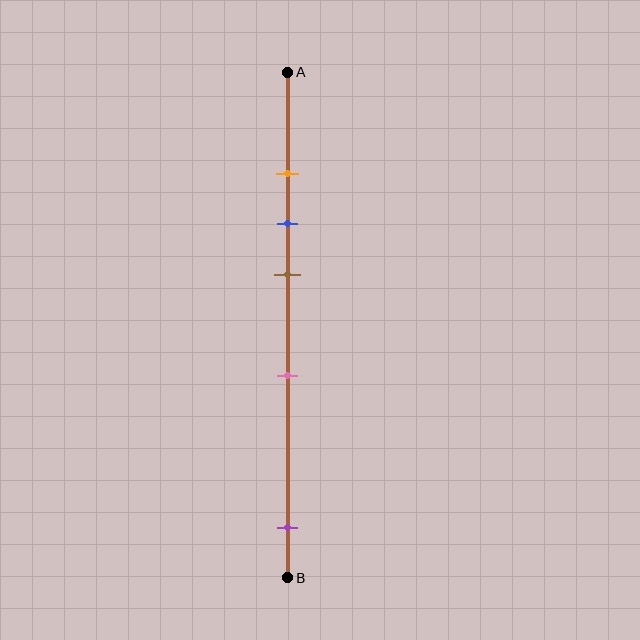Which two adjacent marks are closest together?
The orange and blue marks are the closest adjacent pair.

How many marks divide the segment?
There are 5 marks dividing the segment.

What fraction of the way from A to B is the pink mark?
The pink mark is approximately 60% (0.6) of the way from A to B.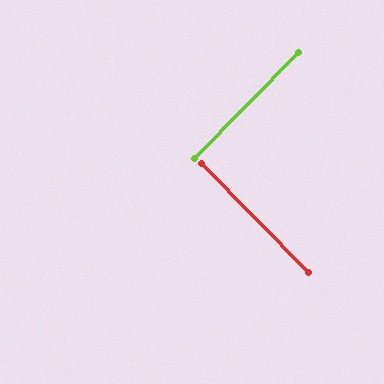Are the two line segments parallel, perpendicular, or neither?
Perpendicular — they meet at approximately 89°.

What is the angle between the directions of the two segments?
Approximately 89 degrees.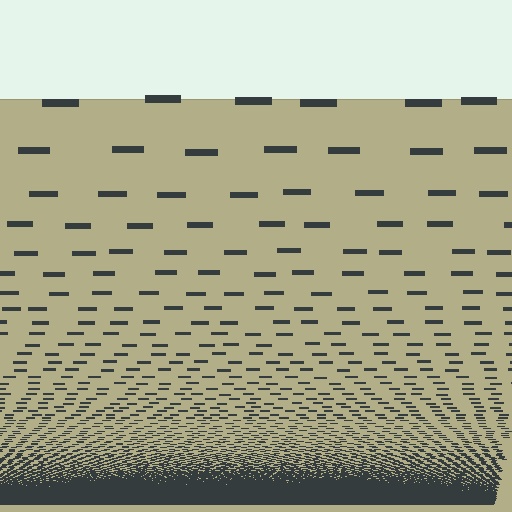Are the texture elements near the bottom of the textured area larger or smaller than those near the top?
Smaller. The gradient is inverted — elements near the bottom are smaller and denser.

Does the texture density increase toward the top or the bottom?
Density increases toward the bottom.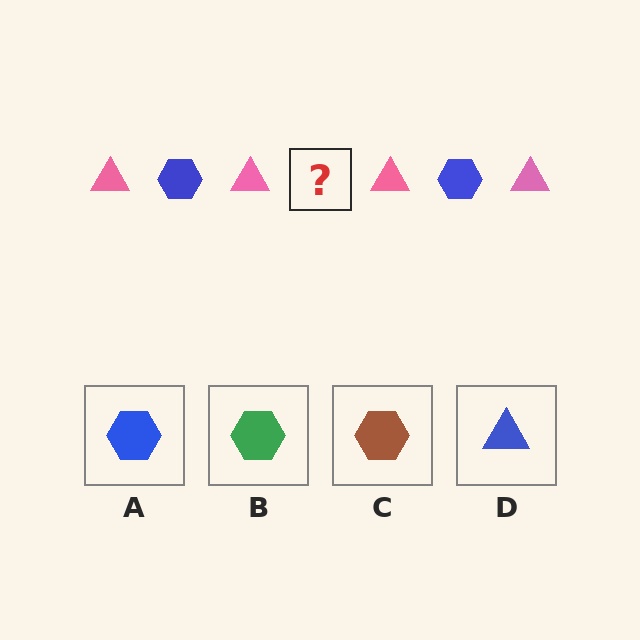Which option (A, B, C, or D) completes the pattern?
A.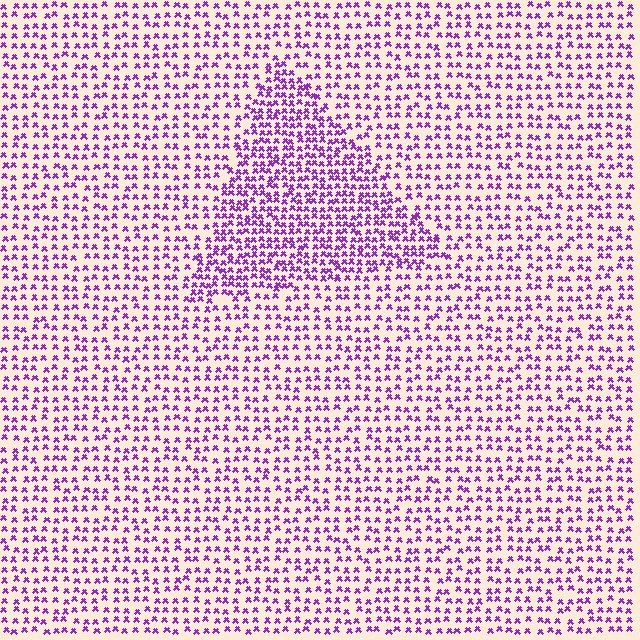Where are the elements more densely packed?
The elements are more densely packed inside the triangle boundary.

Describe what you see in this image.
The image contains small purple elements arranged at two different densities. A triangle-shaped region is visible where the elements are more densely packed than the surrounding area.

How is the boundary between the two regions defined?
The boundary is defined by a change in element density (approximately 1.8x ratio). All elements are the same color, size, and shape.